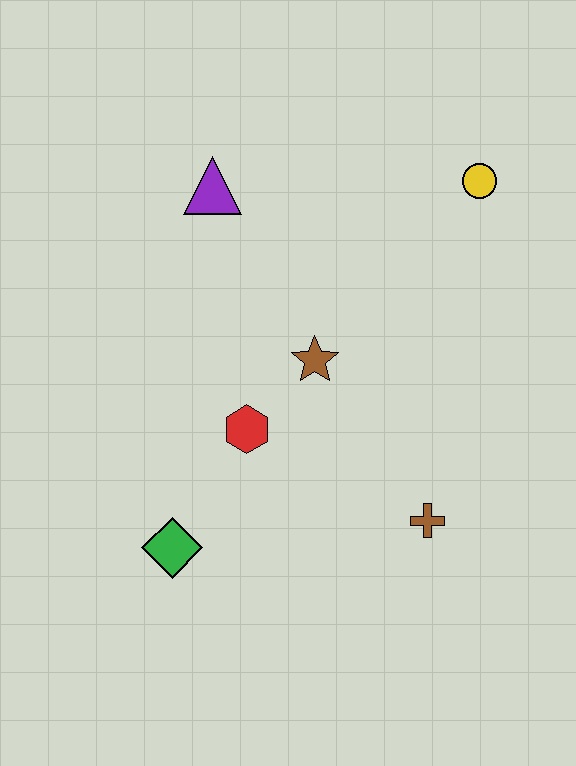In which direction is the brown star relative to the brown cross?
The brown star is above the brown cross.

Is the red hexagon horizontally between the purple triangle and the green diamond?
No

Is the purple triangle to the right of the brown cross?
No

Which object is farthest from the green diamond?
The yellow circle is farthest from the green diamond.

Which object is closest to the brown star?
The red hexagon is closest to the brown star.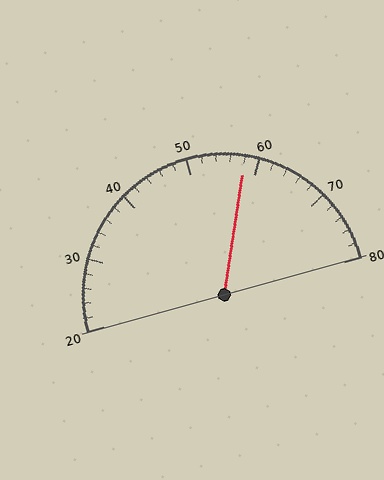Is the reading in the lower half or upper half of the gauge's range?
The reading is in the upper half of the range (20 to 80).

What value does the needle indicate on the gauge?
The needle indicates approximately 58.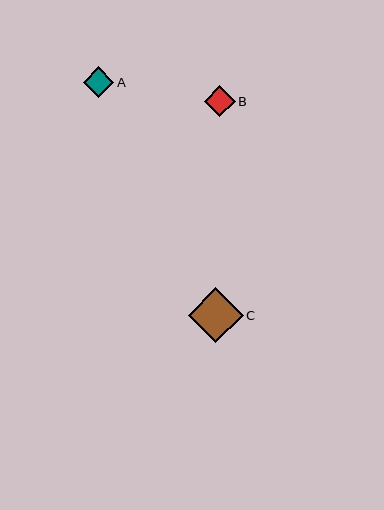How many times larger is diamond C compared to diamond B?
Diamond C is approximately 1.8 times the size of diamond B.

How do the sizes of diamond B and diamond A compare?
Diamond B and diamond A are approximately the same size.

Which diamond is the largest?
Diamond C is the largest with a size of approximately 55 pixels.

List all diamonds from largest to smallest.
From largest to smallest: C, B, A.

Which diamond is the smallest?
Diamond A is the smallest with a size of approximately 30 pixels.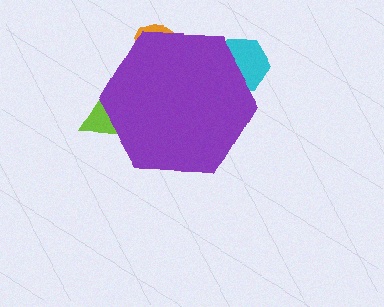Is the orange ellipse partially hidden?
Yes, the orange ellipse is partially hidden behind the purple hexagon.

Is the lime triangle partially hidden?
Yes, the lime triangle is partially hidden behind the purple hexagon.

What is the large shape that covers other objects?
A purple hexagon.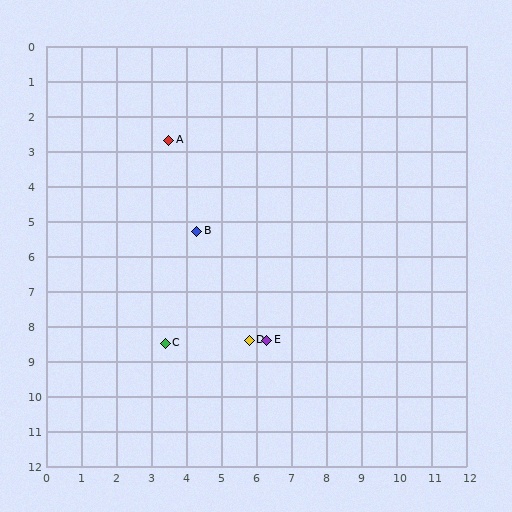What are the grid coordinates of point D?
Point D is at approximately (5.8, 8.4).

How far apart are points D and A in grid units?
Points D and A are about 6.1 grid units apart.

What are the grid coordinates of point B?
Point B is at approximately (4.3, 5.3).